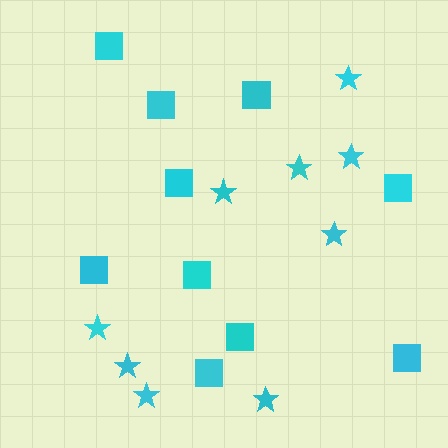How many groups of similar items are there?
There are 2 groups: one group of squares (10) and one group of stars (9).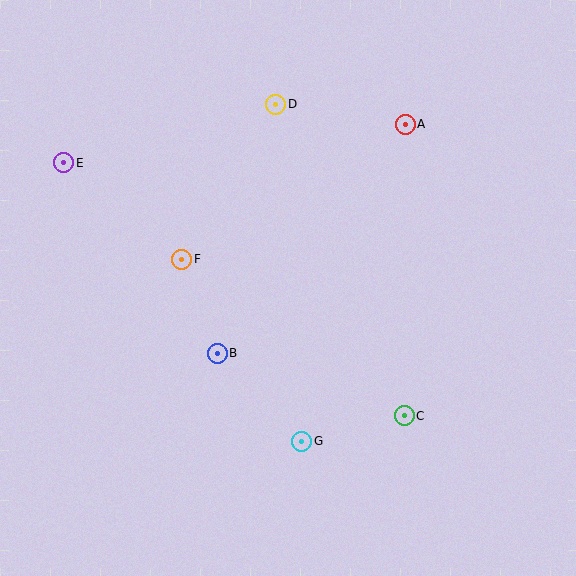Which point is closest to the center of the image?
Point B at (217, 353) is closest to the center.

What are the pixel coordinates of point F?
Point F is at (182, 259).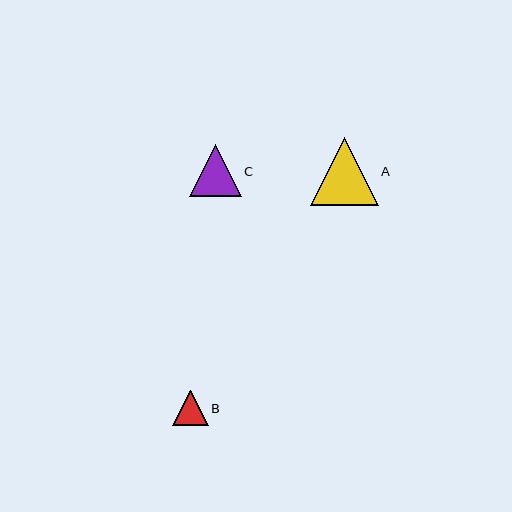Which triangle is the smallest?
Triangle B is the smallest with a size of approximately 35 pixels.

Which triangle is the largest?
Triangle A is the largest with a size of approximately 68 pixels.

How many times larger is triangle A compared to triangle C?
Triangle A is approximately 1.3 times the size of triangle C.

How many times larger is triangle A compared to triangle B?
Triangle A is approximately 1.9 times the size of triangle B.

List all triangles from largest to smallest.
From largest to smallest: A, C, B.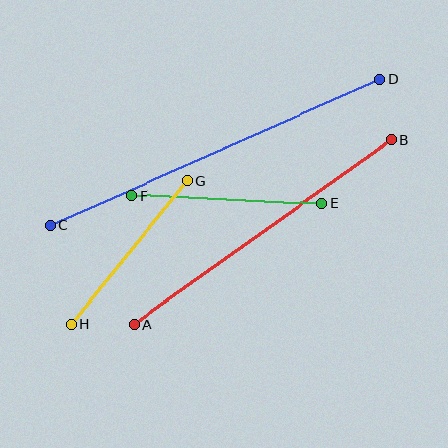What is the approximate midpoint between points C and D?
The midpoint is at approximately (215, 152) pixels.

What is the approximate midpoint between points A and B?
The midpoint is at approximately (263, 232) pixels.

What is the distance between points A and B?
The distance is approximately 317 pixels.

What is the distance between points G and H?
The distance is approximately 184 pixels.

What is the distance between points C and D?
The distance is approximately 361 pixels.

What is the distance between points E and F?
The distance is approximately 190 pixels.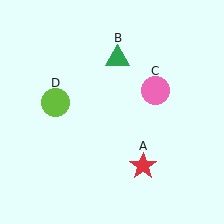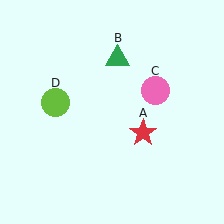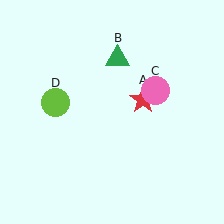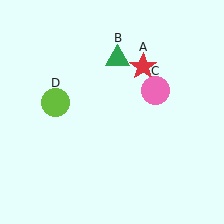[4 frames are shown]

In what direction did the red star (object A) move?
The red star (object A) moved up.